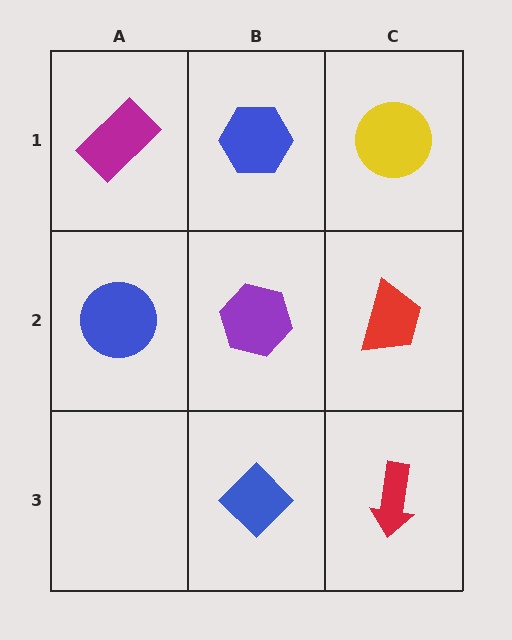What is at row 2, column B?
A purple hexagon.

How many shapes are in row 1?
3 shapes.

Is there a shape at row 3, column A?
No, that cell is empty.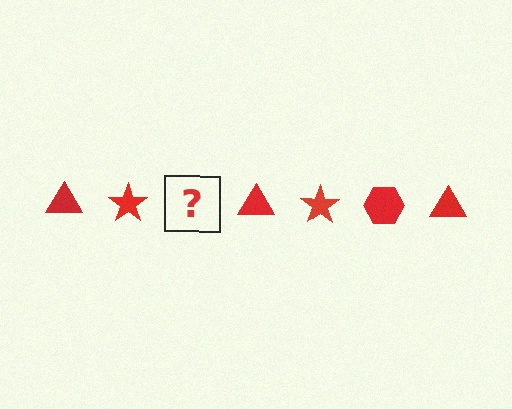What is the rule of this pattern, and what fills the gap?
The rule is that the pattern cycles through triangle, star, hexagon shapes in red. The gap should be filled with a red hexagon.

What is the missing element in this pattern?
The missing element is a red hexagon.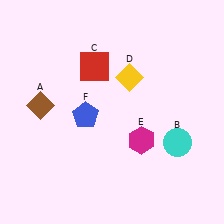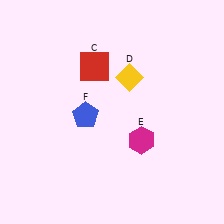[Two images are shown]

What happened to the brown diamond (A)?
The brown diamond (A) was removed in Image 2. It was in the top-left area of Image 1.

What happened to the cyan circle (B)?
The cyan circle (B) was removed in Image 2. It was in the bottom-right area of Image 1.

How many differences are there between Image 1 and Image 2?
There are 2 differences between the two images.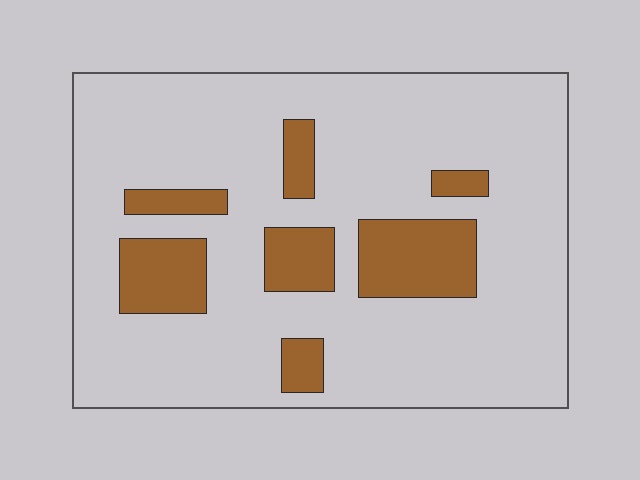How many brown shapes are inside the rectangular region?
7.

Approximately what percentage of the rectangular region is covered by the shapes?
Approximately 20%.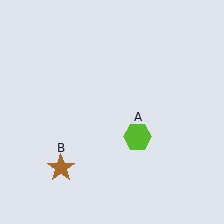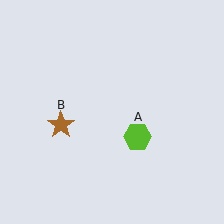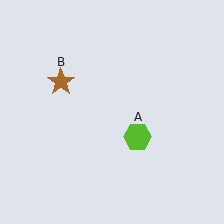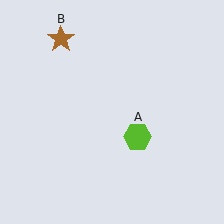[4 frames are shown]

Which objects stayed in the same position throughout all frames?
Lime hexagon (object A) remained stationary.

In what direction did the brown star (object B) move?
The brown star (object B) moved up.